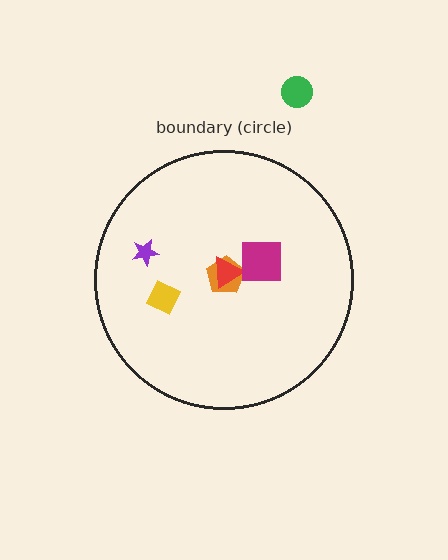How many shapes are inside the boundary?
5 inside, 1 outside.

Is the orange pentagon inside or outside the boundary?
Inside.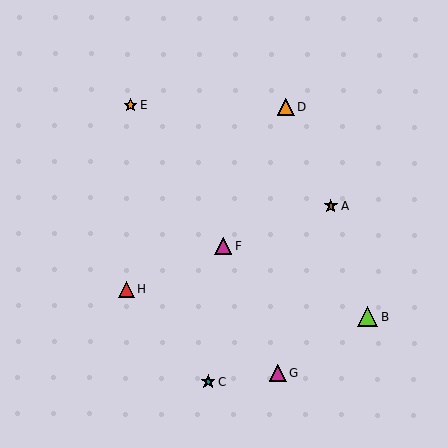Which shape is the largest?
The lime triangle (labeled B) is the largest.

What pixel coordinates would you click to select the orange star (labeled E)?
Click at (131, 105) to select the orange star E.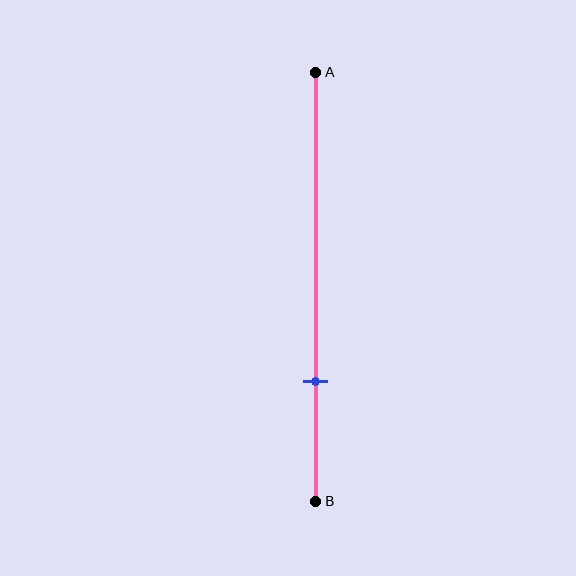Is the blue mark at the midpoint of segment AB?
No, the mark is at about 70% from A, not at the 50% midpoint.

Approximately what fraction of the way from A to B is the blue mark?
The blue mark is approximately 70% of the way from A to B.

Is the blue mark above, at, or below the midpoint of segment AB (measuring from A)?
The blue mark is below the midpoint of segment AB.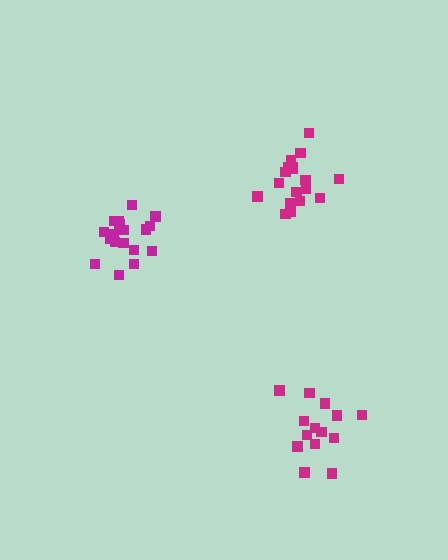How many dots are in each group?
Group 1: 19 dots, Group 2: 14 dots, Group 3: 19 dots (52 total).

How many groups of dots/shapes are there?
There are 3 groups.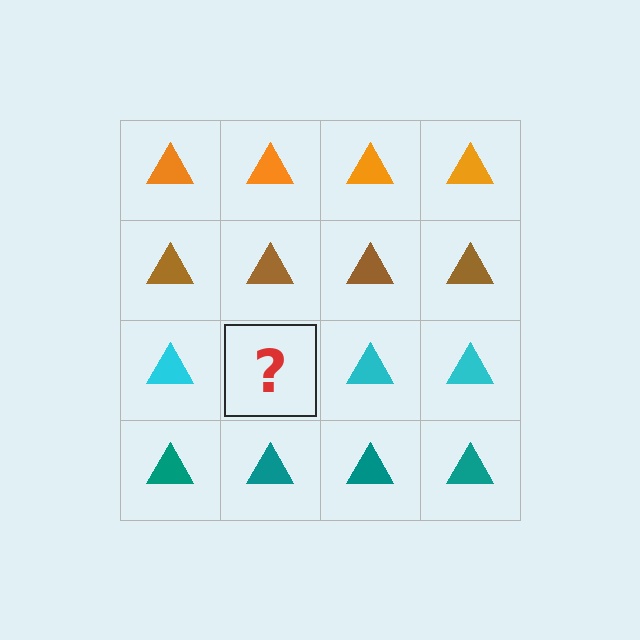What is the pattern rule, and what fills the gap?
The rule is that each row has a consistent color. The gap should be filled with a cyan triangle.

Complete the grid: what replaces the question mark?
The question mark should be replaced with a cyan triangle.